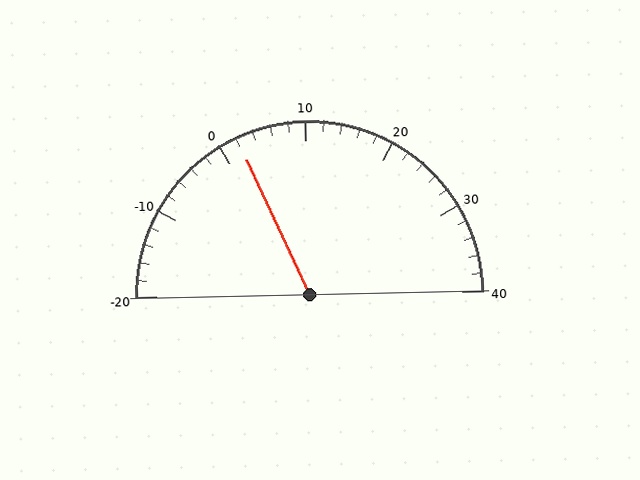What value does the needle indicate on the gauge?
The needle indicates approximately 2.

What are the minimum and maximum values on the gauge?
The gauge ranges from -20 to 40.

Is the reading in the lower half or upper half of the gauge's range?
The reading is in the lower half of the range (-20 to 40).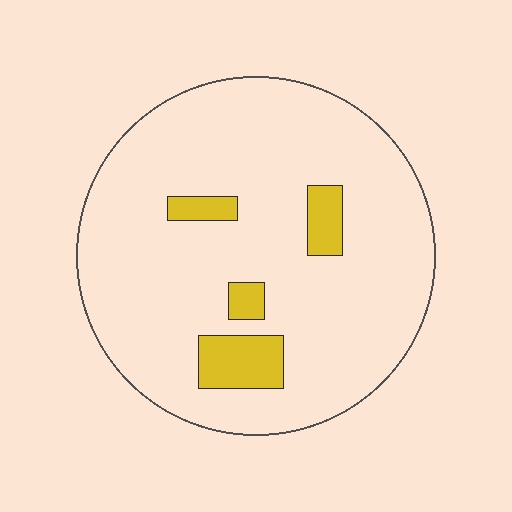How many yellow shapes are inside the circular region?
4.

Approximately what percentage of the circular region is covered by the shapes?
Approximately 10%.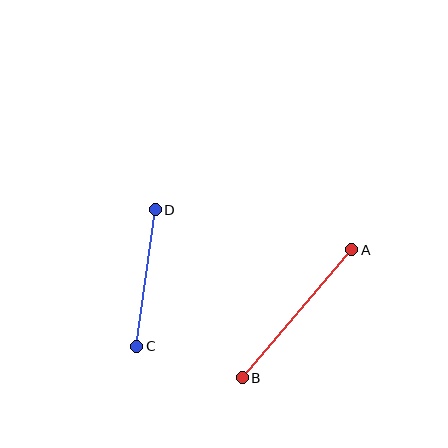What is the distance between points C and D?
The distance is approximately 138 pixels.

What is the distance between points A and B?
The distance is approximately 169 pixels.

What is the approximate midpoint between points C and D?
The midpoint is at approximately (146, 278) pixels.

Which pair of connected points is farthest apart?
Points A and B are farthest apart.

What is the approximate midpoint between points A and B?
The midpoint is at approximately (297, 314) pixels.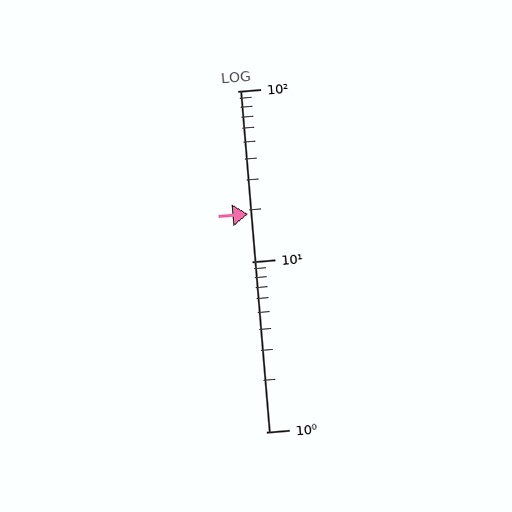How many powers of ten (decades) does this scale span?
The scale spans 2 decades, from 1 to 100.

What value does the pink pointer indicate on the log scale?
The pointer indicates approximately 19.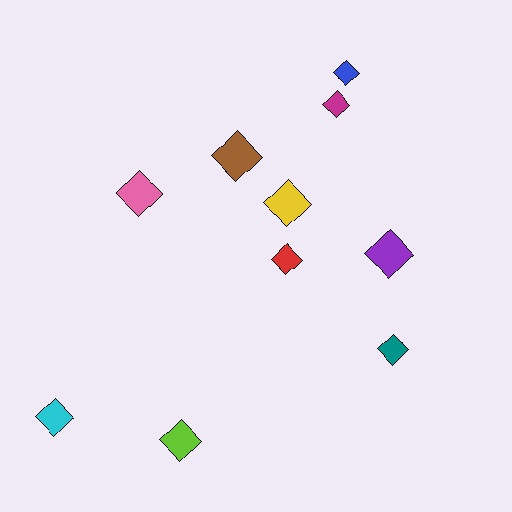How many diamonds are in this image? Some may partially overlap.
There are 10 diamonds.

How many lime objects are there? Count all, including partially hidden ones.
There is 1 lime object.